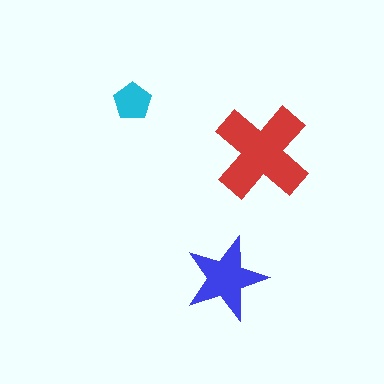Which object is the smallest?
The cyan pentagon.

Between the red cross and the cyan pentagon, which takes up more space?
The red cross.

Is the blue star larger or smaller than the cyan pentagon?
Larger.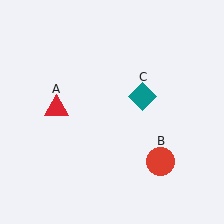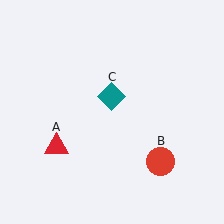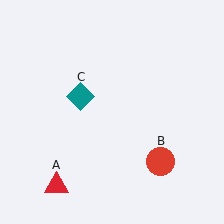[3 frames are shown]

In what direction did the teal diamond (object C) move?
The teal diamond (object C) moved left.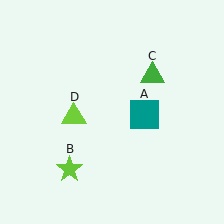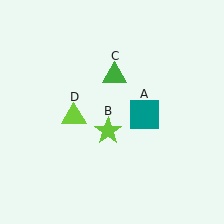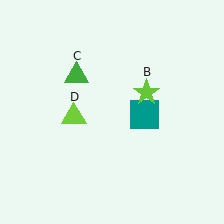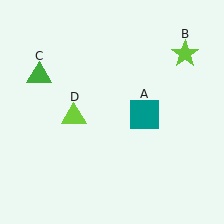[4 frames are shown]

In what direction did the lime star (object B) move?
The lime star (object B) moved up and to the right.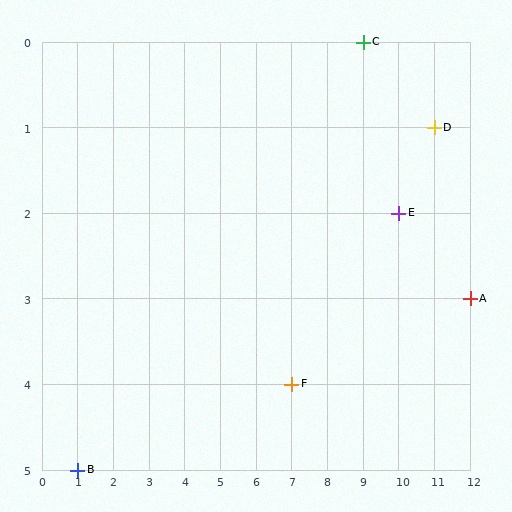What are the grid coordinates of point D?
Point D is at grid coordinates (11, 1).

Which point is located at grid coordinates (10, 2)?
Point E is at (10, 2).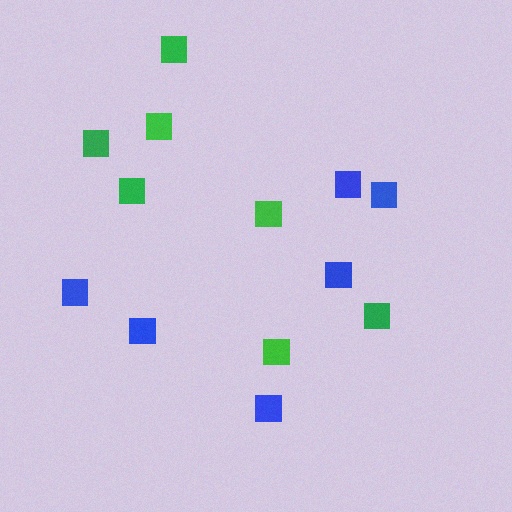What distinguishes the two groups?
There are 2 groups: one group of blue squares (6) and one group of green squares (7).